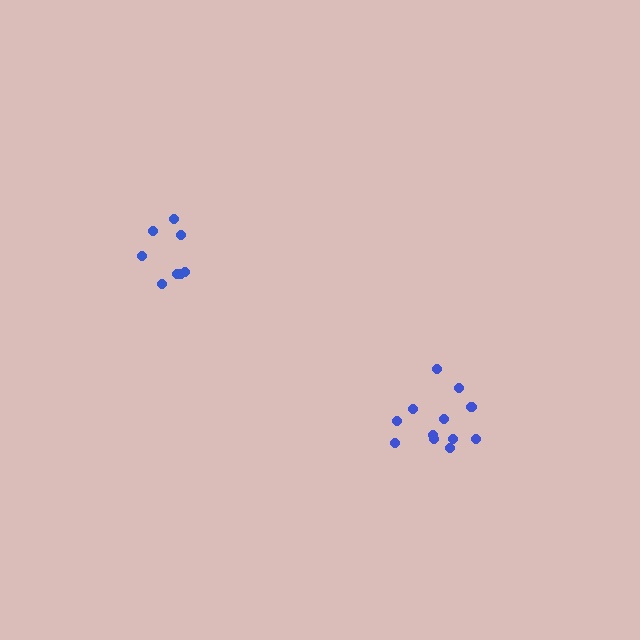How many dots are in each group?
Group 1: 8 dots, Group 2: 12 dots (20 total).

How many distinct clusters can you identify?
There are 2 distinct clusters.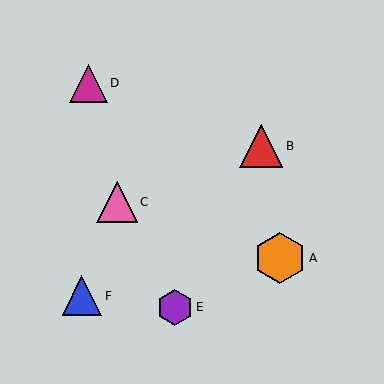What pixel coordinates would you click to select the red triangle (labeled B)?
Click at (261, 146) to select the red triangle B.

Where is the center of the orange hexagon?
The center of the orange hexagon is at (280, 258).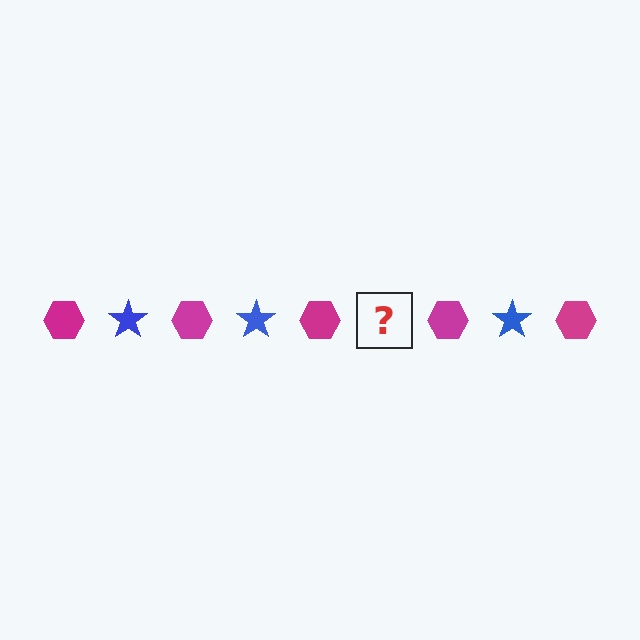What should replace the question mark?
The question mark should be replaced with a blue star.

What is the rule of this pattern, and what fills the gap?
The rule is that the pattern alternates between magenta hexagon and blue star. The gap should be filled with a blue star.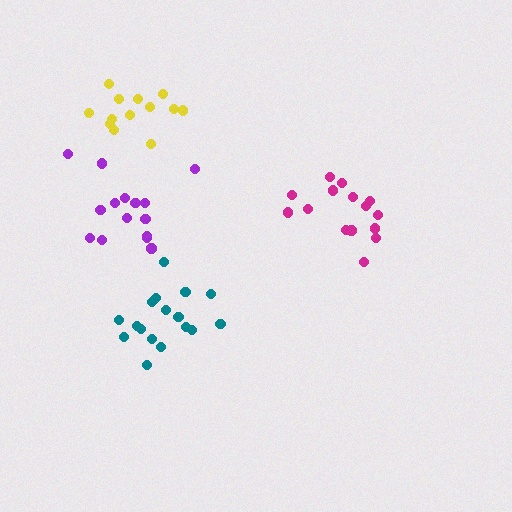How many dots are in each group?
Group 1: 13 dots, Group 2: 15 dots, Group 3: 17 dots, Group 4: 15 dots (60 total).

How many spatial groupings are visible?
There are 4 spatial groupings.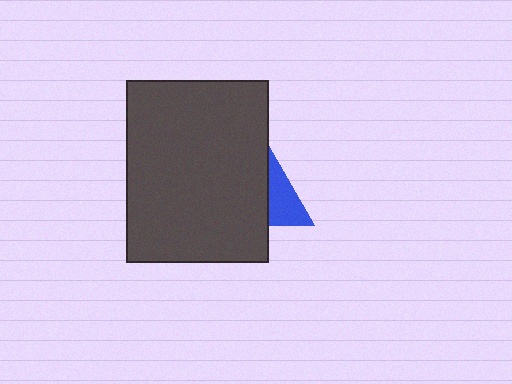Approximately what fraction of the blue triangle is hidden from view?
Roughly 60% of the blue triangle is hidden behind the dark gray rectangle.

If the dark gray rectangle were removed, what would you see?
You would see the complete blue triangle.